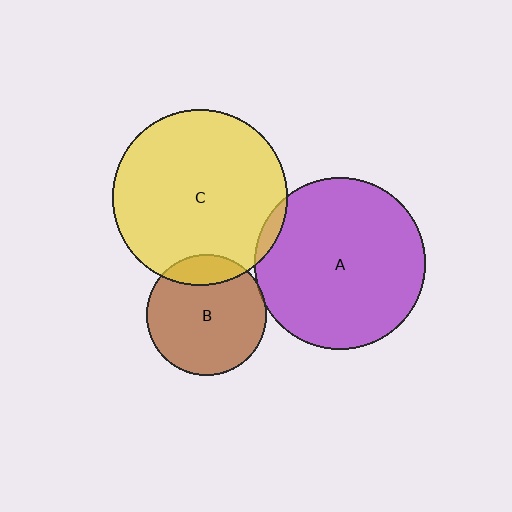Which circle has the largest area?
Circle C (yellow).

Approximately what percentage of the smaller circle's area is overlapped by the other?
Approximately 15%.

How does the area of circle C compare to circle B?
Approximately 2.1 times.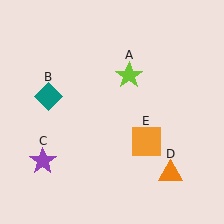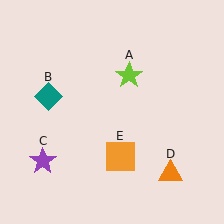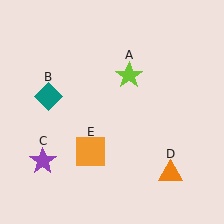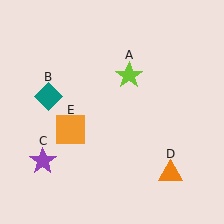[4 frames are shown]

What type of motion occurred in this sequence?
The orange square (object E) rotated clockwise around the center of the scene.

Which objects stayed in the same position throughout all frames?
Lime star (object A) and teal diamond (object B) and purple star (object C) and orange triangle (object D) remained stationary.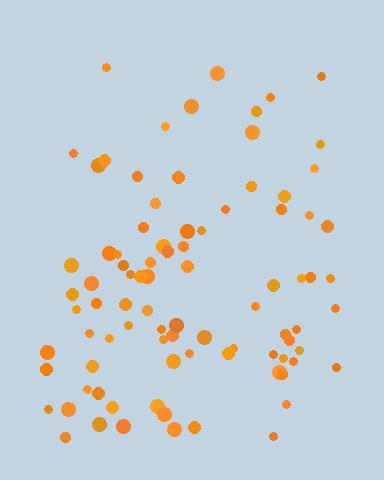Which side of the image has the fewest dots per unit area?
The top.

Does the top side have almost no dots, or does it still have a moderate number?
Still a moderate number, just noticeably fewer than the bottom.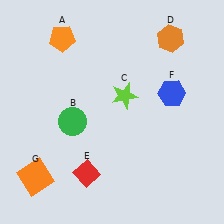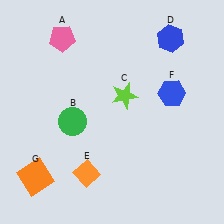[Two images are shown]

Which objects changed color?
A changed from orange to pink. D changed from orange to blue. E changed from red to orange.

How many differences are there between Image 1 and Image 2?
There are 3 differences between the two images.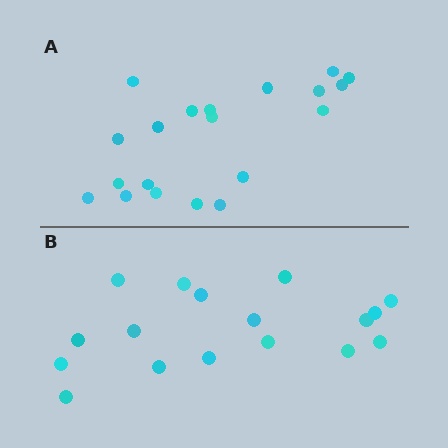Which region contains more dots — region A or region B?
Region A (the top region) has more dots.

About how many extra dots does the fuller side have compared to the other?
Region A has just a few more — roughly 2 or 3 more dots than region B.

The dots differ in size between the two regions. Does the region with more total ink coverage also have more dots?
No. Region B has more total ink coverage because its dots are larger, but region A actually contains more individual dots. Total area can be misleading — the number of items is what matters here.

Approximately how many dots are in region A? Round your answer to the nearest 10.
About 20 dots.